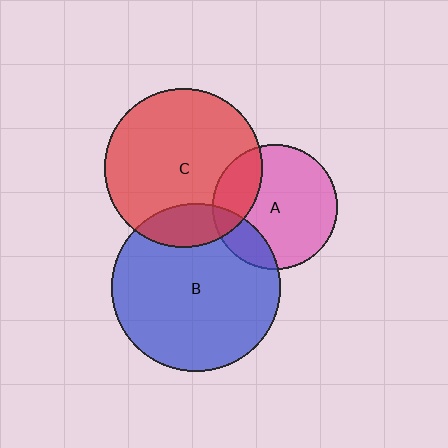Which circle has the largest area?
Circle B (blue).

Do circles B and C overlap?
Yes.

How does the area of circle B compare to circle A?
Approximately 1.8 times.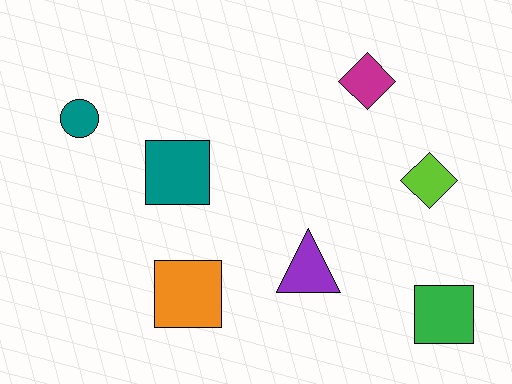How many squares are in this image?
There are 3 squares.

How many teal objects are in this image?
There are 2 teal objects.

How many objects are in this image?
There are 7 objects.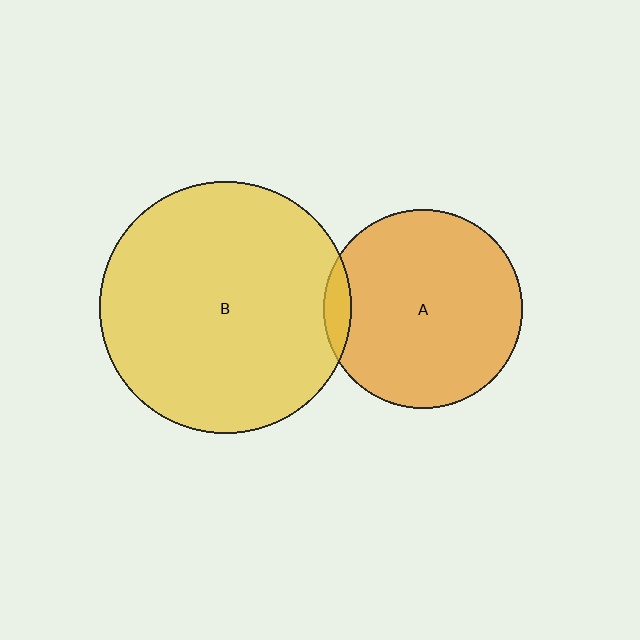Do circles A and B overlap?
Yes.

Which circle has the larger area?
Circle B (yellow).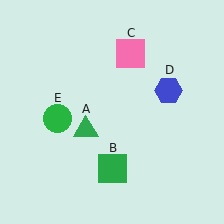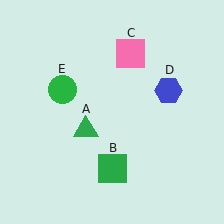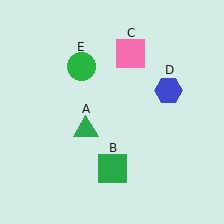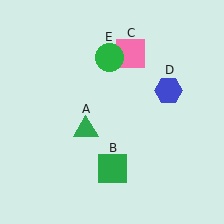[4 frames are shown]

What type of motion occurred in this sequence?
The green circle (object E) rotated clockwise around the center of the scene.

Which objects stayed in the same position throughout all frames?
Green triangle (object A) and green square (object B) and pink square (object C) and blue hexagon (object D) remained stationary.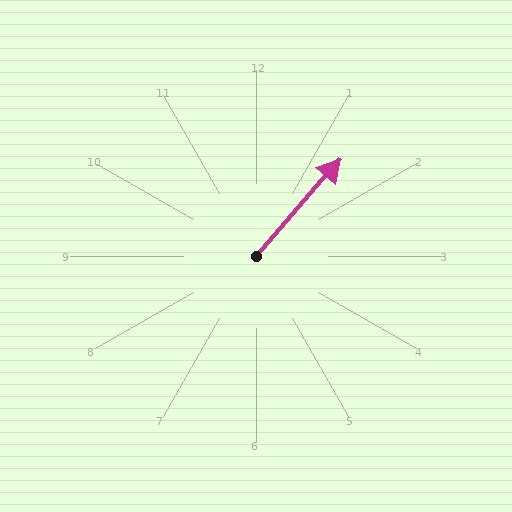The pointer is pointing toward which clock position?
Roughly 1 o'clock.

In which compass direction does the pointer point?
Northeast.